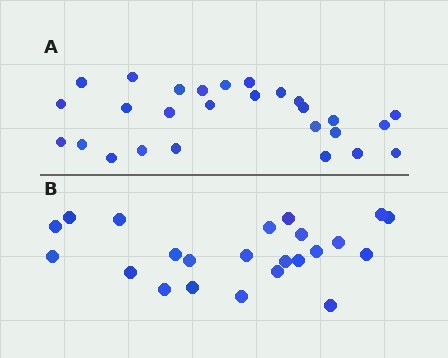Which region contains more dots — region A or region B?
Region A (the top region) has more dots.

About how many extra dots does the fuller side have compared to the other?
Region A has about 4 more dots than region B.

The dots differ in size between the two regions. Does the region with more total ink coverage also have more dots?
No. Region B has more total ink coverage because its dots are larger, but region A actually contains more individual dots. Total area can be misleading — the number of items is what matters here.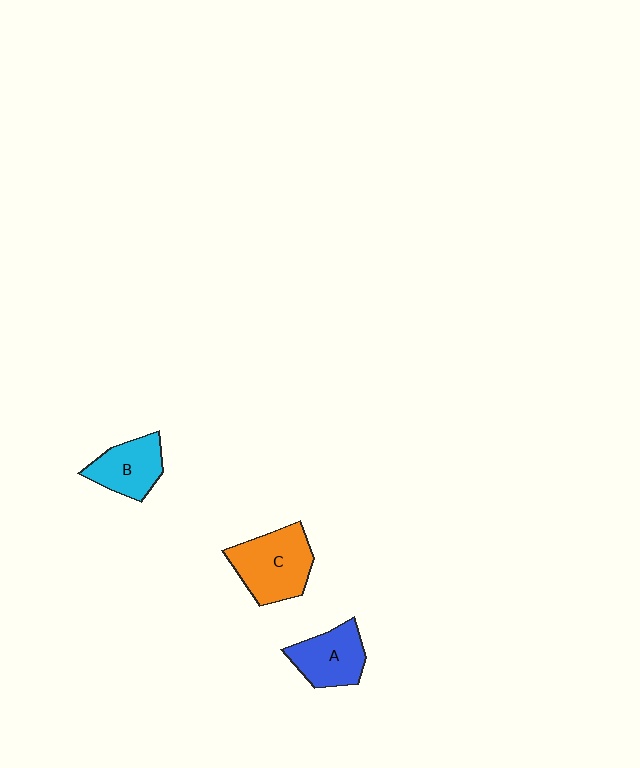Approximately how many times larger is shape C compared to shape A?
Approximately 1.3 times.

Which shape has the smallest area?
Shape B (cyan).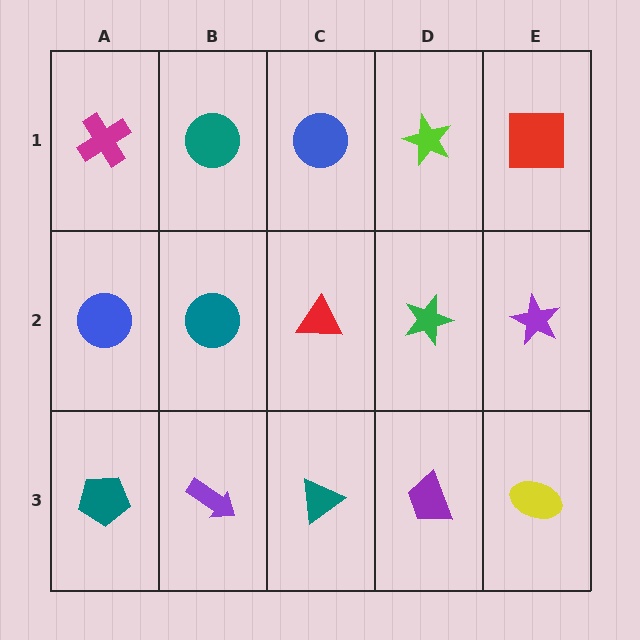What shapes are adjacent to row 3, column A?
A blue circle (row 2, column A), a purple arrow (row 3, column B).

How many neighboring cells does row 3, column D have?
3.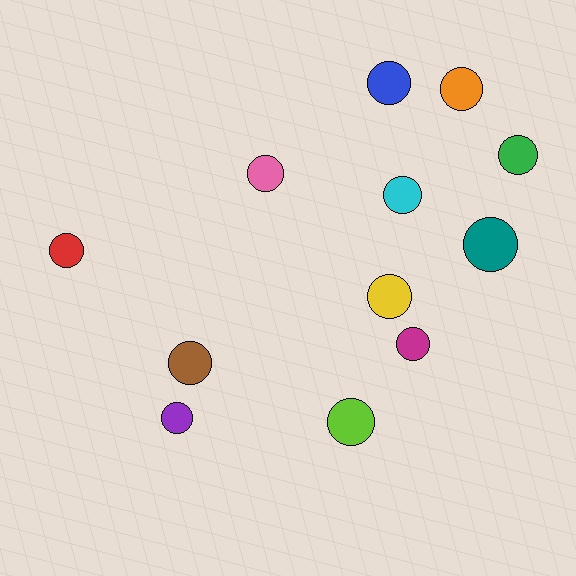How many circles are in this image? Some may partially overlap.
There are 12 circles.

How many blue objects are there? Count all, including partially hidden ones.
There is 1 blue object.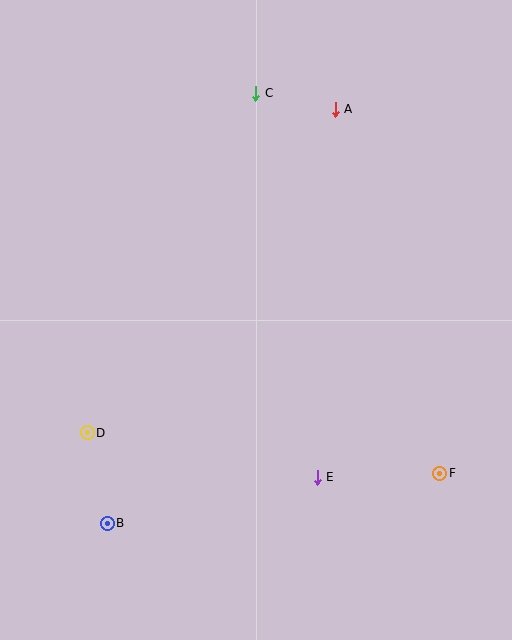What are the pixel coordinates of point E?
Point E is at (317, 477).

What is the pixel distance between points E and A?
The distance between E and A is 368 pixels.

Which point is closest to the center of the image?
Point E at (317, 477) is closest to the center.